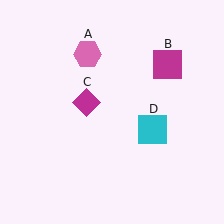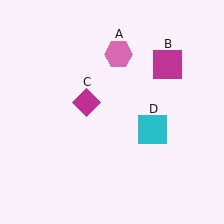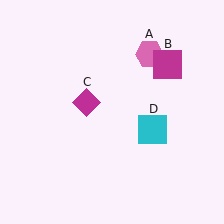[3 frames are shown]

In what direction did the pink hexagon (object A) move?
The pink hexagon (object A) moved right.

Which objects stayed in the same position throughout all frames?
Magenta square (object B) and magenta diamond (object C) and cyan square (object D) remained stationary.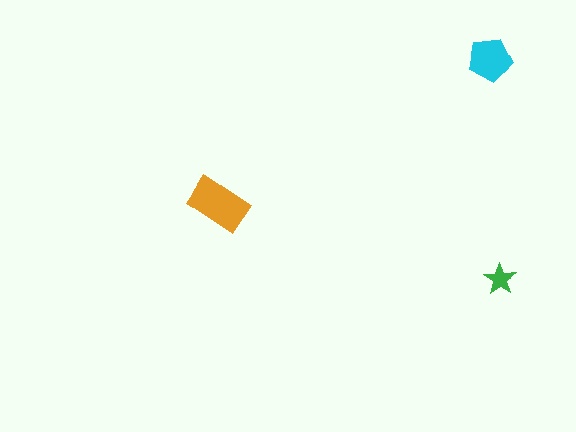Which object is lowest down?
The green star is bottommost.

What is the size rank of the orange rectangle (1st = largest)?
1st.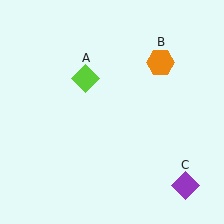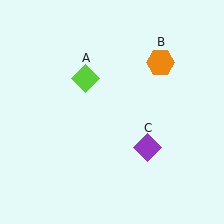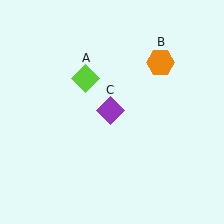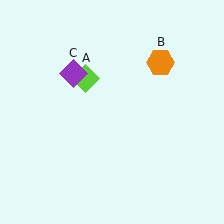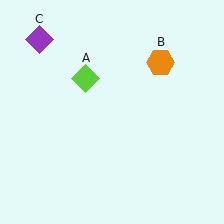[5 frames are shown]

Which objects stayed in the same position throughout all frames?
Lime diamond (object A) and orange hexagon (object B) remained stationary.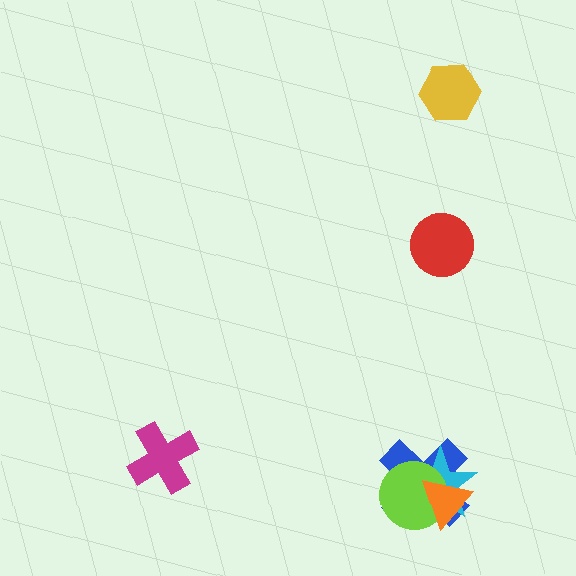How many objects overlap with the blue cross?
3 objects overlap with the blue cross.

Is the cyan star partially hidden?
Yes, it is partially covered by another shape.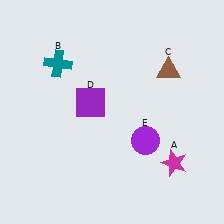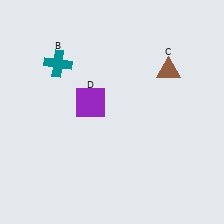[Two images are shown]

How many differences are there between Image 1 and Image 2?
There are 2 differences between the two images.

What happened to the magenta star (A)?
The magenta star (A) was removed in Image 2. It was in the bottom-right area of Image 1.